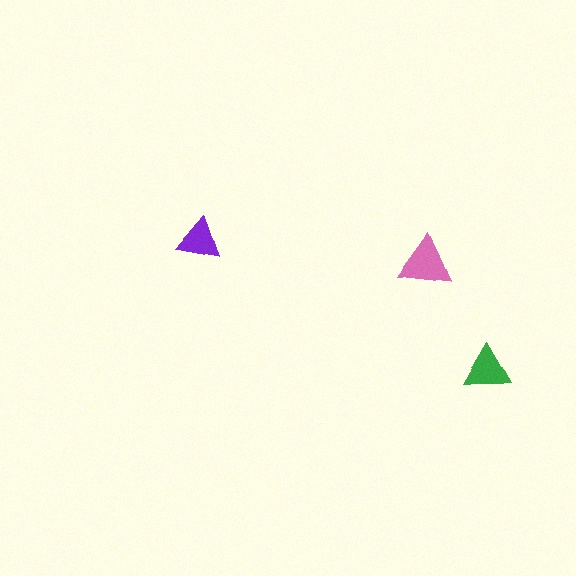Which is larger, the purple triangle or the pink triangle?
The pink one.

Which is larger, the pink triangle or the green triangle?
The pink one.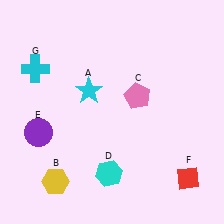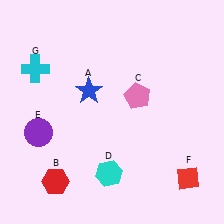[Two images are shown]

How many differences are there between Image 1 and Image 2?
There are 2 differences between the two images.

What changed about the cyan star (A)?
In Image 1, A is cyan. In Image 2, it changed to blue.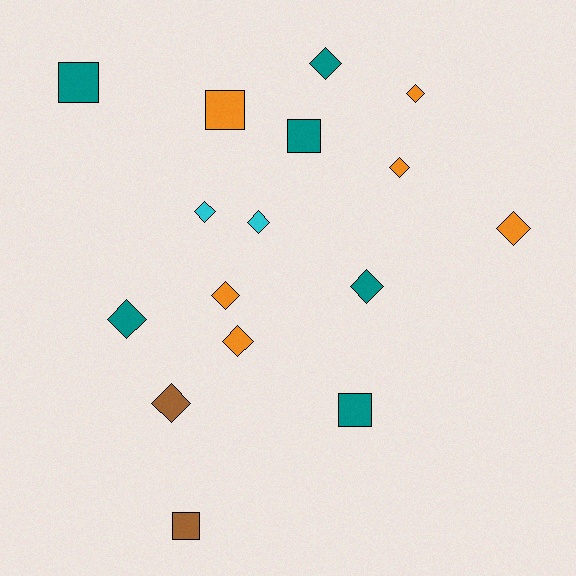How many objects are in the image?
There are 16 objects.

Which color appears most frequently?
Orange, with 6 objects.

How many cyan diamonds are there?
There are 2 cyan diamonds.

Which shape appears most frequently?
Diamond, with 11 objects.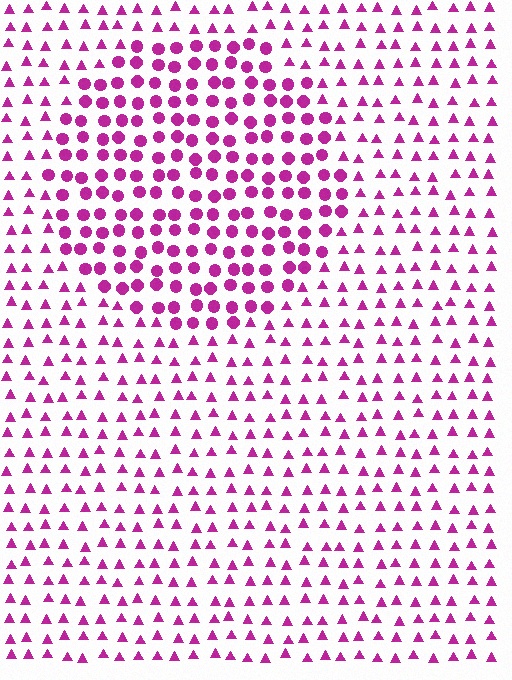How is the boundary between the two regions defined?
The boundary is defined by a change in element shape: circles inside vs. triangles outside. All elements share the same color and spacing.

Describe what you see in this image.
The image is filled with small magenta elements arranged in a uniform grid. A circle-shaped region contains circles, while the surrounding area contains triangles. The boundary is defined purely by the change in element shape.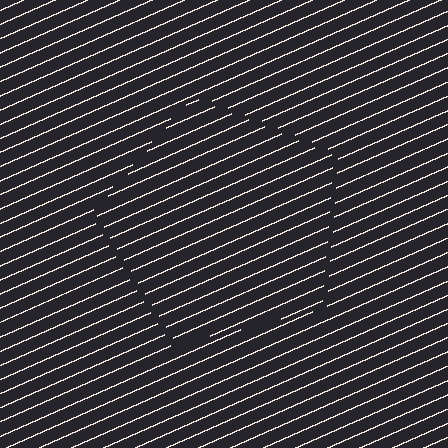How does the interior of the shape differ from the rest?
The interior of the shape contains the same grating, shifted by half a period — the contour is defined by the phase discontinuity where line-ends from the inner and outer gratings abut.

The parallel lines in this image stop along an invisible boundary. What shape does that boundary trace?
An illusory pentagon. The interior of the shape contains the same grating, shifted by half a period — the contour is defined by the phase discontinuity where line-ends from the inner and outer gratings abut.